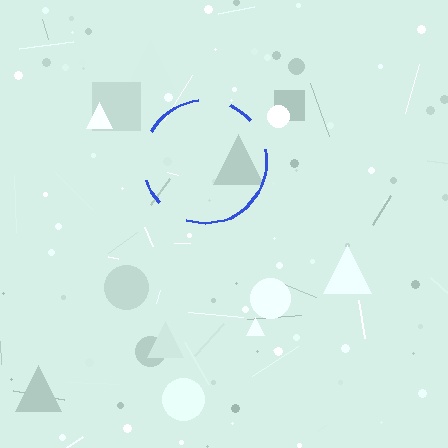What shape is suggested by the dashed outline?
The dashed outline suggests a circle.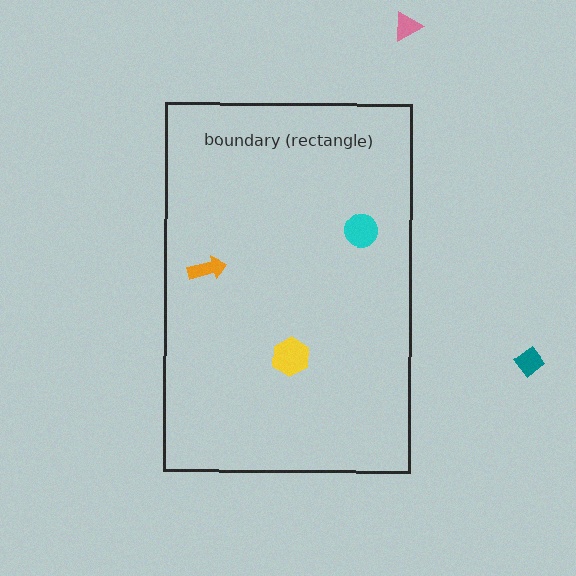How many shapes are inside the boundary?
3 inside, 2 outside.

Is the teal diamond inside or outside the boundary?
Outside.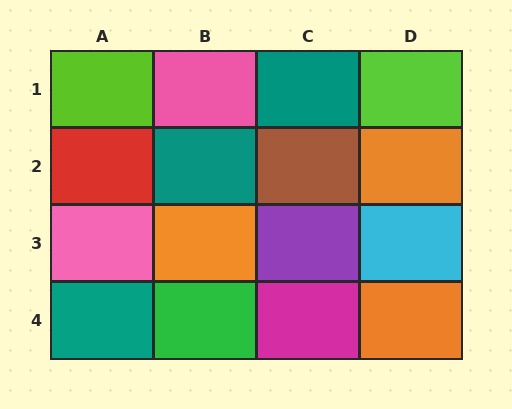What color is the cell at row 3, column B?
Orange.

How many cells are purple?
1 cell is purple.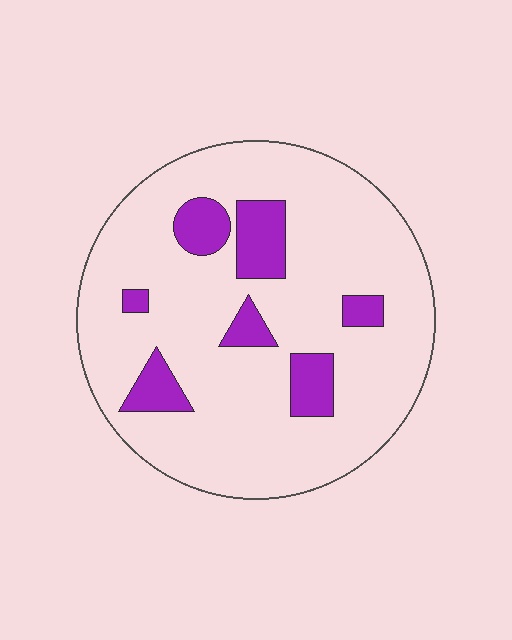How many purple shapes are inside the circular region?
7.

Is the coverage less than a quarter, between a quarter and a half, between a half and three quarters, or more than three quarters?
Less than a quarter.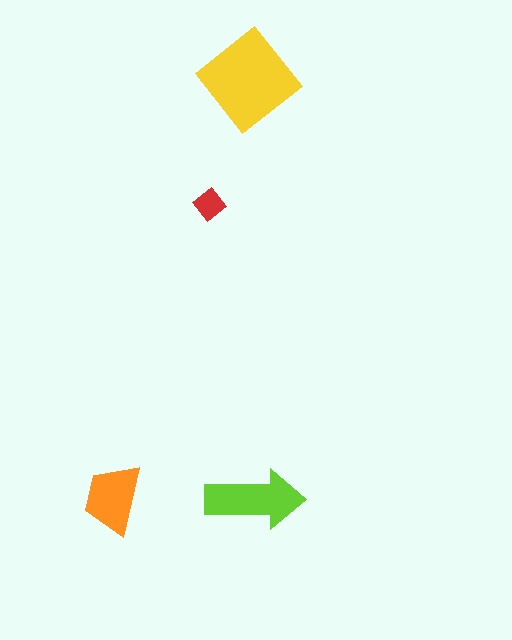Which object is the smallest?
The red diamond.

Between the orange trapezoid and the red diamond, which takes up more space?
The orange trapezoid.